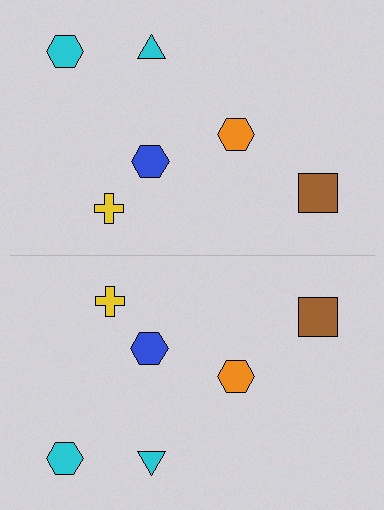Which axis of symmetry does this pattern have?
The pattern has a horizontal axis of symmetry running through the center of the image.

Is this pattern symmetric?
Yes, this pattern has bilateral (reflection) symmetry.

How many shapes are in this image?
There are 12 shapes in this image.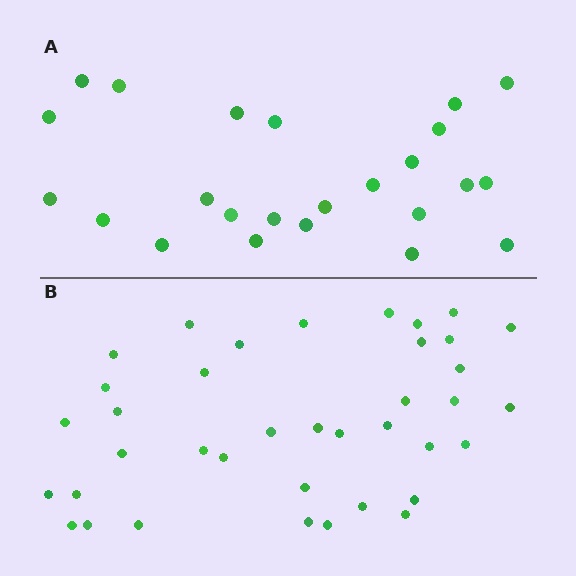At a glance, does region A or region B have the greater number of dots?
Region B (the bottom region) has more dots.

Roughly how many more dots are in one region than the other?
Region B has approximately 15 more dots than region A.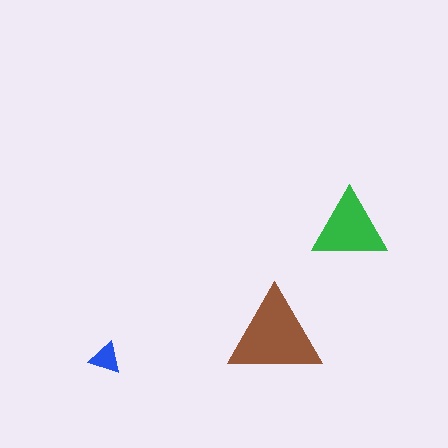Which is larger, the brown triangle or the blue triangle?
The brown one.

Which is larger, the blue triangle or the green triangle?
The green one.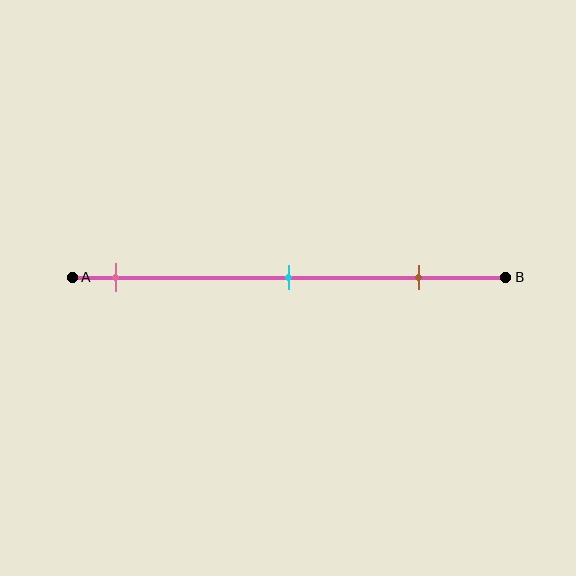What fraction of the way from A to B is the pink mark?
The pink mark is approximately 10% (0.1) of the way from A to B.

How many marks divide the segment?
There are 3 marks dividing the segment.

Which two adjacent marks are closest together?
The cyan and brown marks are the closest adjacent pair.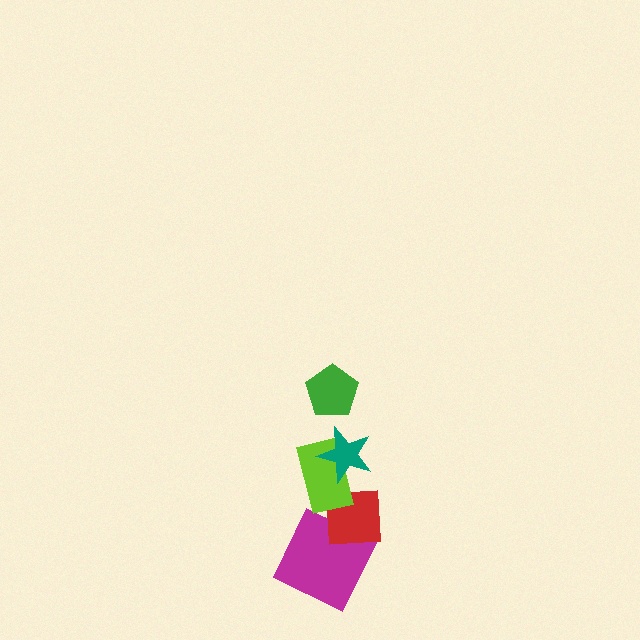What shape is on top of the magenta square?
The red square is on top of the magenta square.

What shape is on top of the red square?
The lime rectangle is on top of the red square.